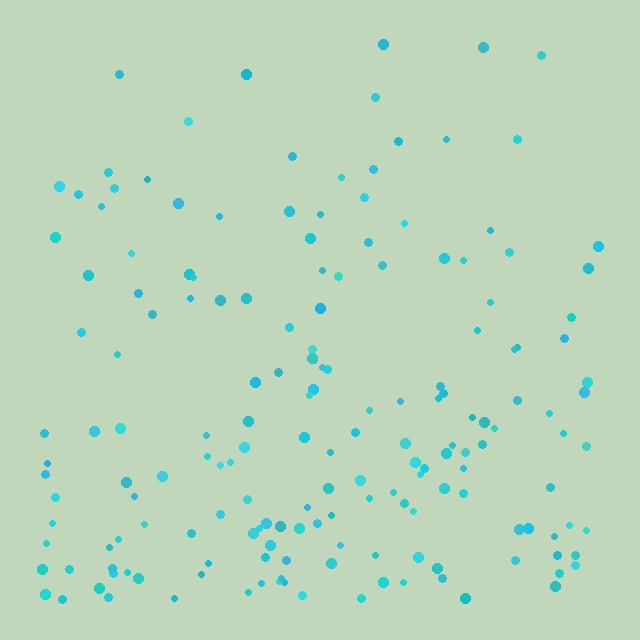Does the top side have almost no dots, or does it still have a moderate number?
Still a moderate number, just noticeably fewer than the bottom.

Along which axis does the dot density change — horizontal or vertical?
Vertical.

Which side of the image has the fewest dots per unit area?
The top.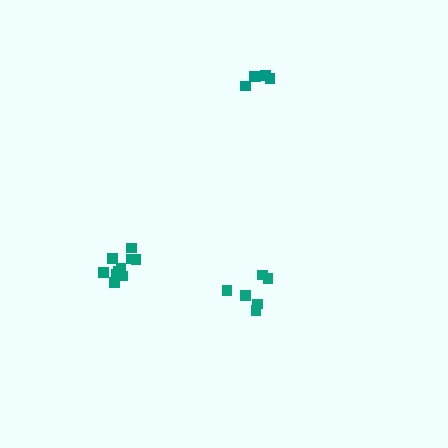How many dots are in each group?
Group 1: 5 dots, Group 2: 6 dots, Group 3: 10 dots (21 total).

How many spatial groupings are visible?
There are 3 spatial groupings.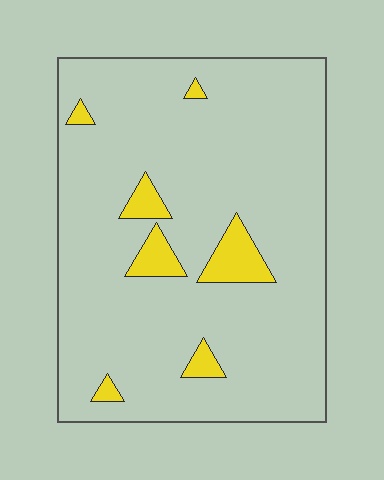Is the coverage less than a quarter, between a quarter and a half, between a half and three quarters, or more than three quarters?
Less than a quarter.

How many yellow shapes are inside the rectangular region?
7.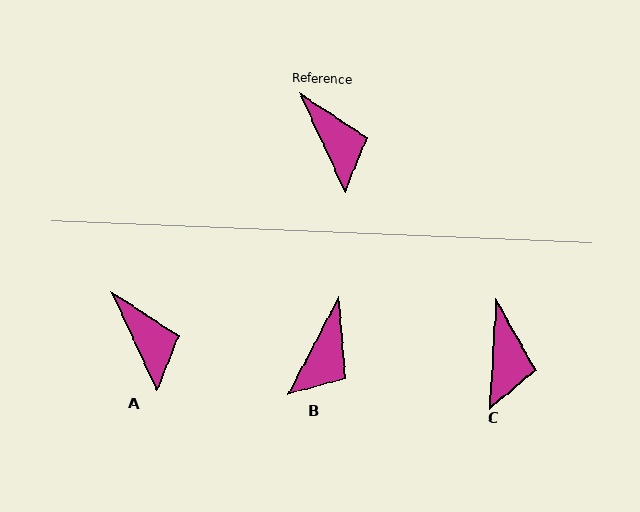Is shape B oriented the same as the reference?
No, it is off by about 52 degrees.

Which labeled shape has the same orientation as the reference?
A.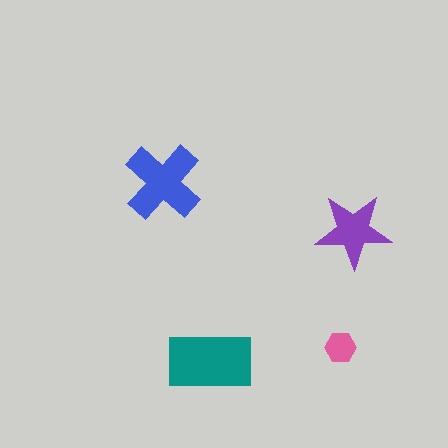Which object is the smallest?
The pink hexagon.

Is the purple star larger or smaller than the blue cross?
Smaller.